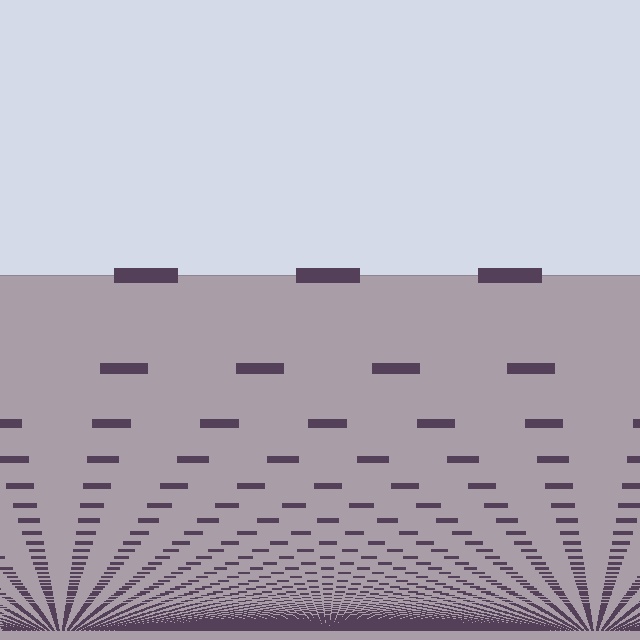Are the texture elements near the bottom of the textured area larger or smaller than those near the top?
Smaller. The gradient is inverted — elements near the bottom are smaller and denser.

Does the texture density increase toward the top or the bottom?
Density increases toward the bottom.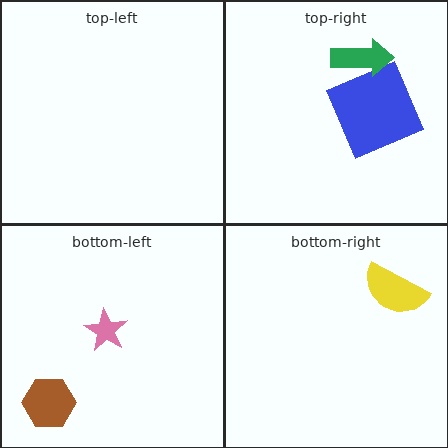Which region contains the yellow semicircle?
The bottom-right region.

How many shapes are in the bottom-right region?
1.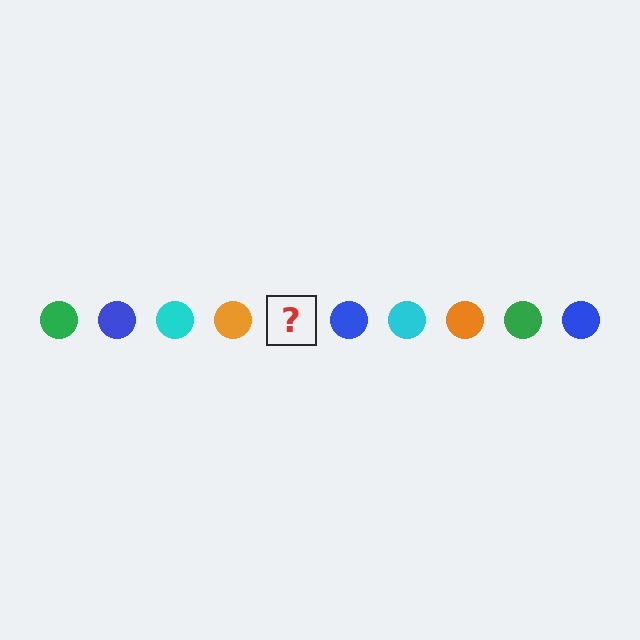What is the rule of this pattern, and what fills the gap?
The rule is that the pattern cycles through green, blue, cyan, orange circles. The gap should be filled with a green circle.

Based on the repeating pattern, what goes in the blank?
The blank should be a green circle.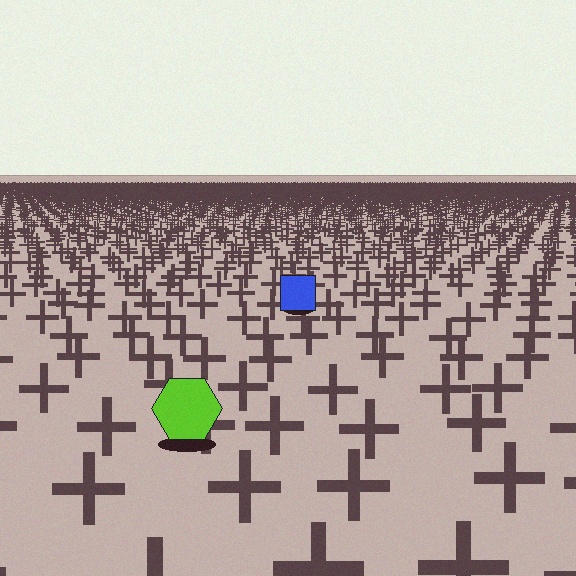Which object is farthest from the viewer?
The blue square is farthest from the viewer. It appears smaller and the ground texture around it is denser.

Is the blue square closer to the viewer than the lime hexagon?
No. The lime hexagon is closer — you can tell from the texture gradient: the ground texture is coarser near it.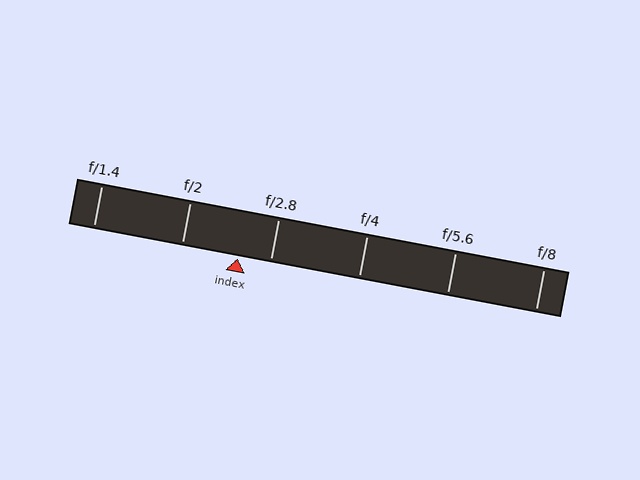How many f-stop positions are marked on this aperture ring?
There are 6 f-stop positions marked.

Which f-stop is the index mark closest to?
The index mark is closest to f/2.8.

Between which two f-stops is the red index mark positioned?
The index mark is between f/2 and f/2.8.